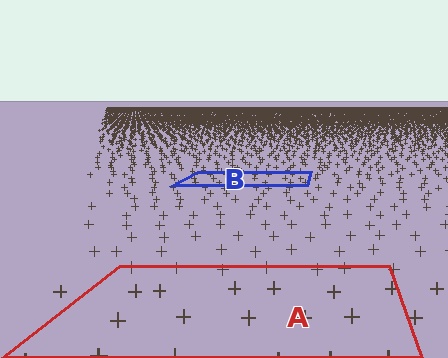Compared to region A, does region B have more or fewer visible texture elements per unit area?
Region B has more texture elements per unit area — they are packed more densely because it is farther away.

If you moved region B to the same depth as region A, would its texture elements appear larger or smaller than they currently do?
They would appear larger. At a closer depth, the same texture elements are projected at a bigger on-screen size.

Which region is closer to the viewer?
Region A is closer. The texture elements there are larger and more spread out.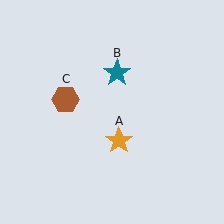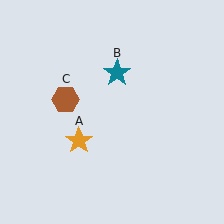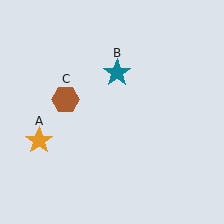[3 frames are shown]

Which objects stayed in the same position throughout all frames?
Teal star (object B) and brown hexagon (object C) remained stationary.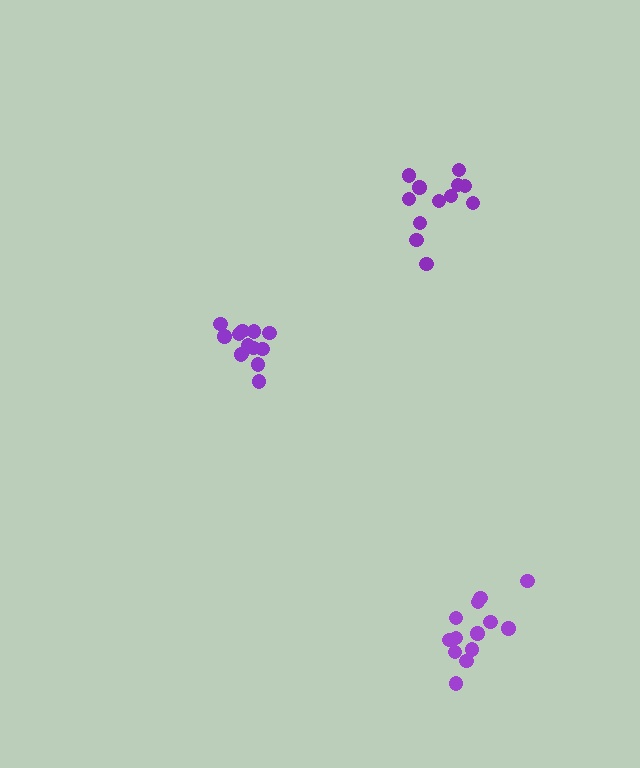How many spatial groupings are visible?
There are 3 spatial groupings.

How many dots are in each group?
Group 1: 13 dots, Group 2: 12 dots, Group 3: 13 dots (38 total).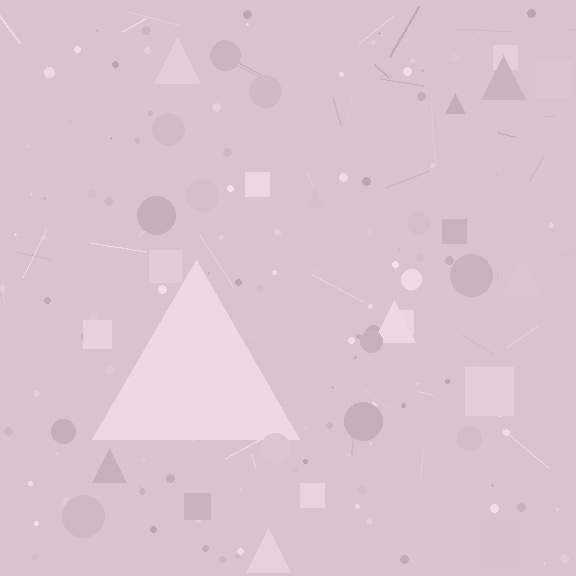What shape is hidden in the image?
A triangle is hidden in the image.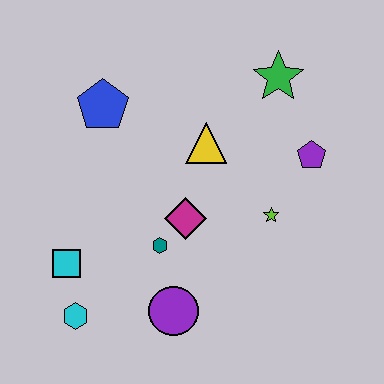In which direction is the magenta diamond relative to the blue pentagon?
The magenta diamond is below the blue pentagon.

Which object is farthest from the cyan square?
The green star is farthest from the cyan square.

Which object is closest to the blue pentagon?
The yellow triangle is closest to the blue pentagon.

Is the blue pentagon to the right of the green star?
No